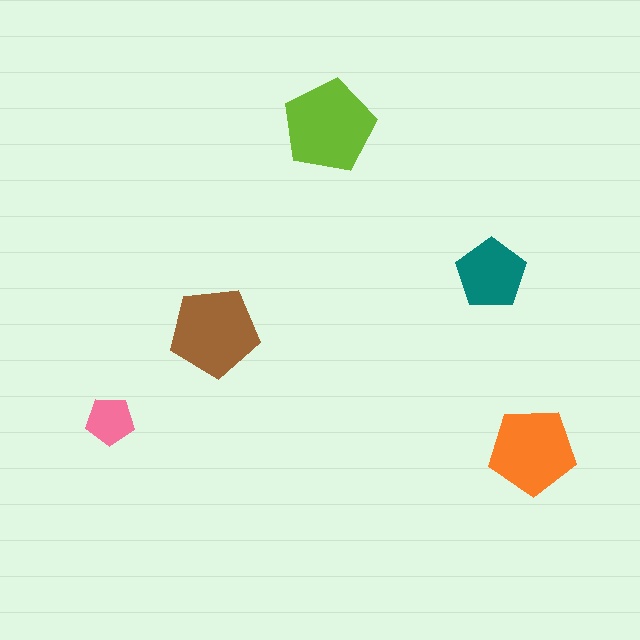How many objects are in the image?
There are 5 objects in the image.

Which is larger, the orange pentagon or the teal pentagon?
The orange one.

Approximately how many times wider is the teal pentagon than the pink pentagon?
About 1.5 times wider.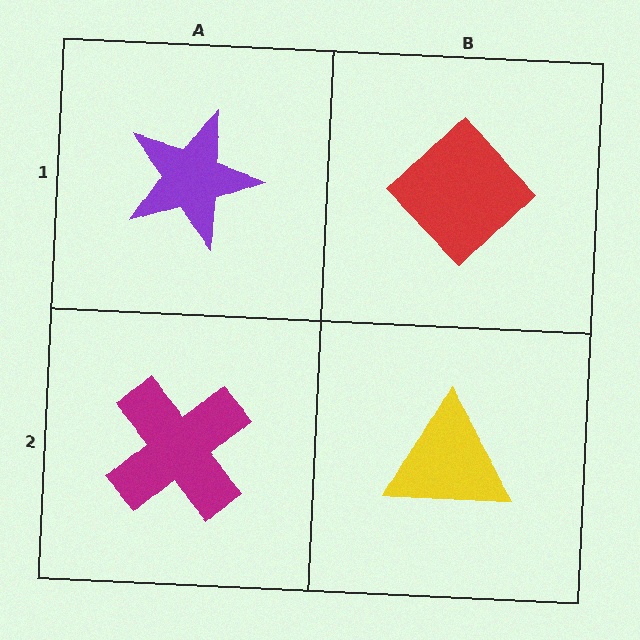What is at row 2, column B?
A yellow triangle.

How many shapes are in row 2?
2 shapes.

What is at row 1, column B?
A red diamond.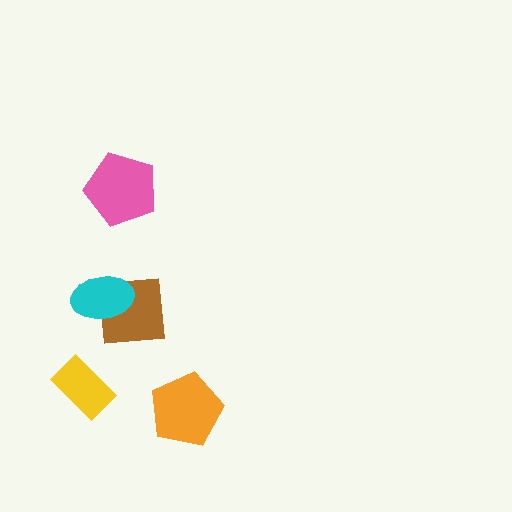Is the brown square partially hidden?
Yes, it is partially covered by another shape.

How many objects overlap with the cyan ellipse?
1 object overlaps with the cyan ellipse.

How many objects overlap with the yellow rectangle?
0 objects overlap with the yellow rectangle.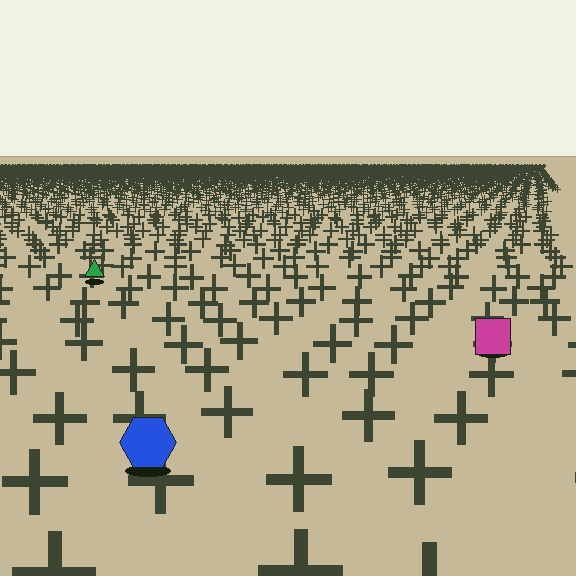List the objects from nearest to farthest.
From nearest to farthest: the blue hexagon, the magenta square, the green triangle.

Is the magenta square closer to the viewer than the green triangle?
Yes. The magenta square is closer — you can tell from the texture gradient: the ground texture is coarser near it.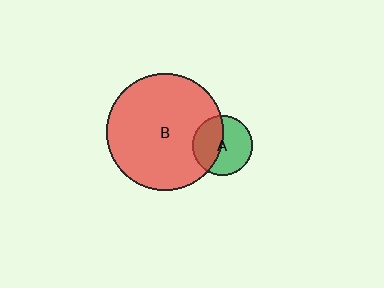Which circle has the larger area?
Circle B (red).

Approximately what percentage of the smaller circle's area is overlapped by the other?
Approximately 45%.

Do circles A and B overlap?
Yes.